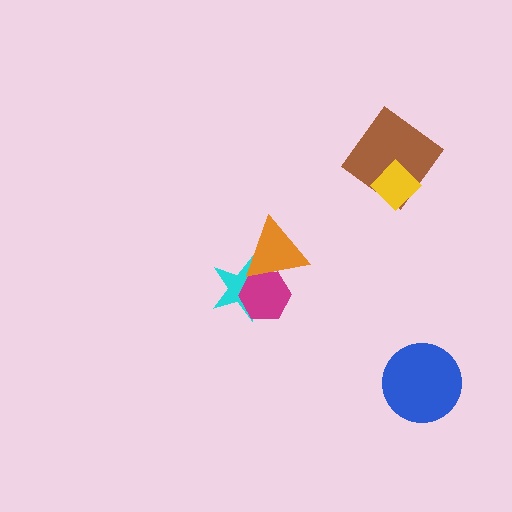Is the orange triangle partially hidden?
No, no other shape covers it.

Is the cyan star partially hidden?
Yes, it is partially covered by another shape.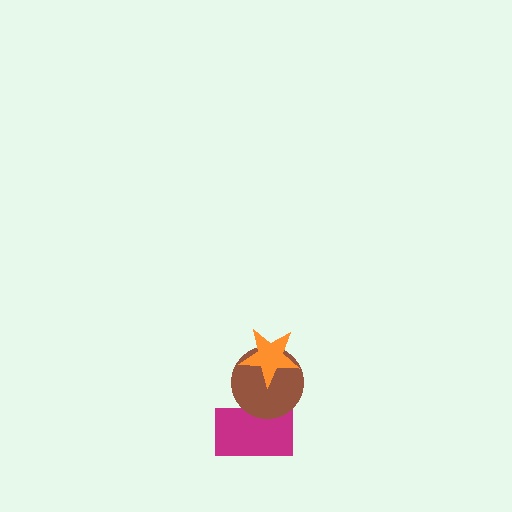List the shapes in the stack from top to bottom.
From top to bottom: the orange star, the brown circle, the magenta rectangle.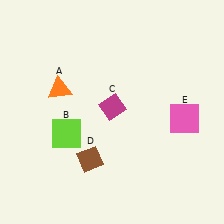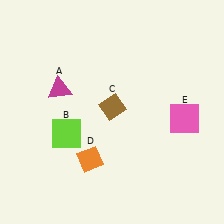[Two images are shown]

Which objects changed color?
A changed from orange to magenta. C changed from magenta to brown. D changed from brown to orange.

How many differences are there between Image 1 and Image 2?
There are 3 differences between the two images.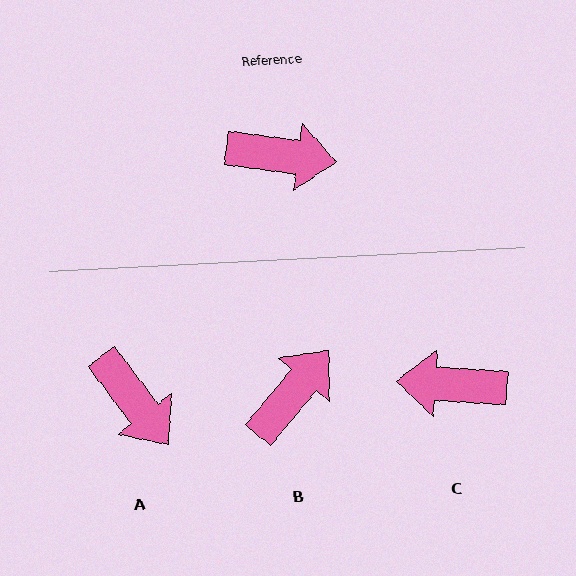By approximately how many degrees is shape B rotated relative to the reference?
Approximately 57 degrees counter-clockwise.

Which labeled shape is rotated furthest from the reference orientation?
C, about 176 degrees away.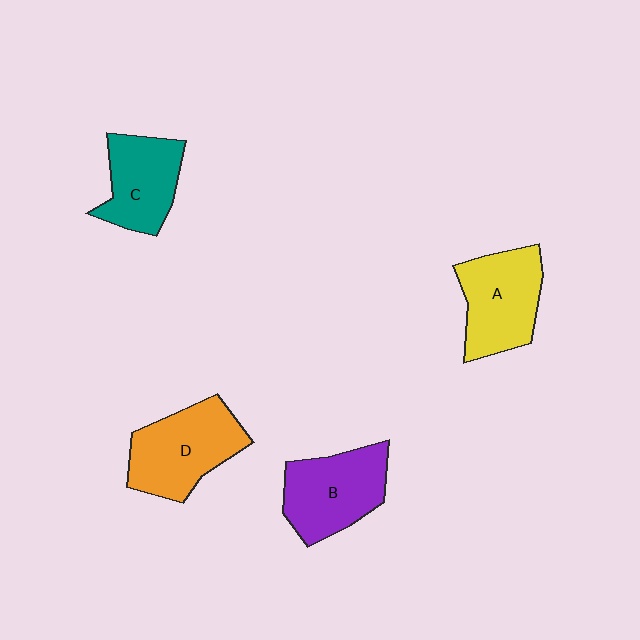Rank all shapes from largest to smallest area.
From largest to smallest: D (orange), B (purple), A (yellow), C (teal).